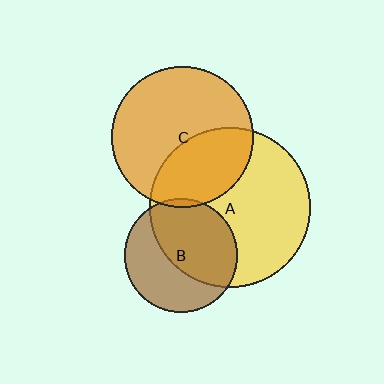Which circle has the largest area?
Circle A (yellow).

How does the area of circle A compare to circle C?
Approximately 1.3 times.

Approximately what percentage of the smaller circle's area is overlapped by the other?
Approximately 55%.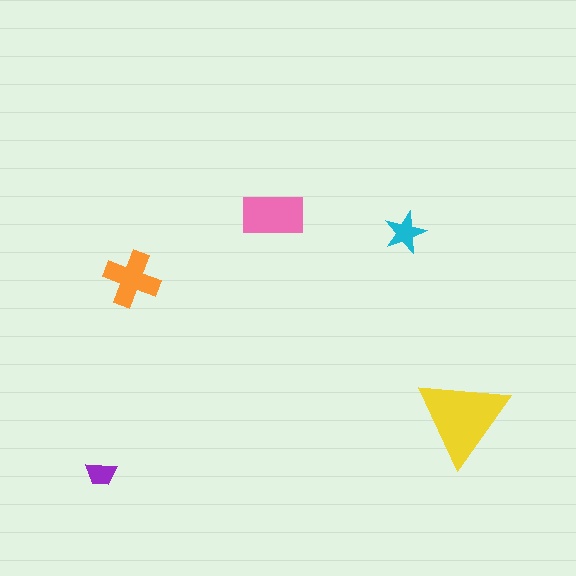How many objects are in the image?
There are 5 objects in the image.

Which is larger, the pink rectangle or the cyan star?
The pink rectangle.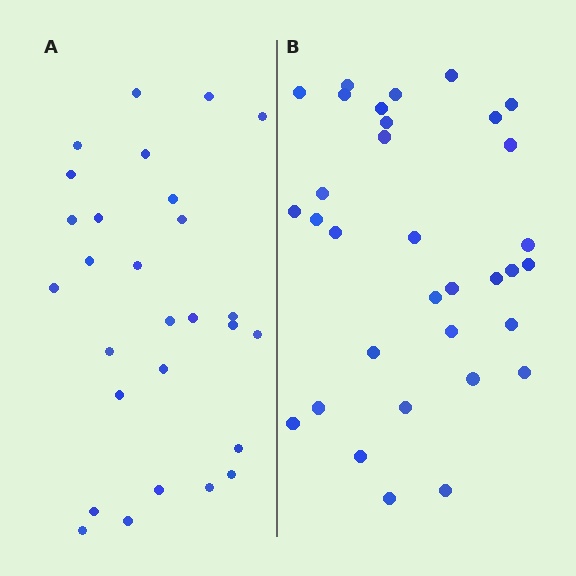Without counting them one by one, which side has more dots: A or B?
Region B (the right region) has more dots.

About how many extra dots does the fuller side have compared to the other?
Region B has about 5 more dots than region A.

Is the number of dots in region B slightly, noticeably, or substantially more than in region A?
Region B has only slightly more — the two regions are fairly close. The ratio is roughly 1.2 to 1.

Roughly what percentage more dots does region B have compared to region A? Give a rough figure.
About 20% more.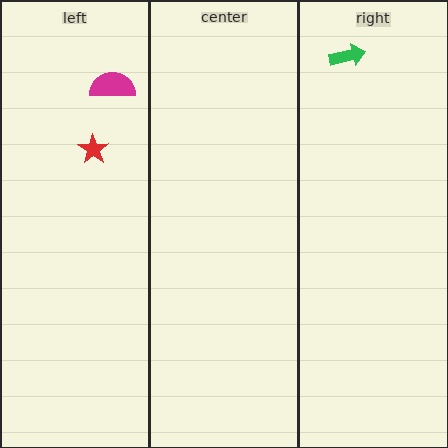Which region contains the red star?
The left region.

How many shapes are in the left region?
2.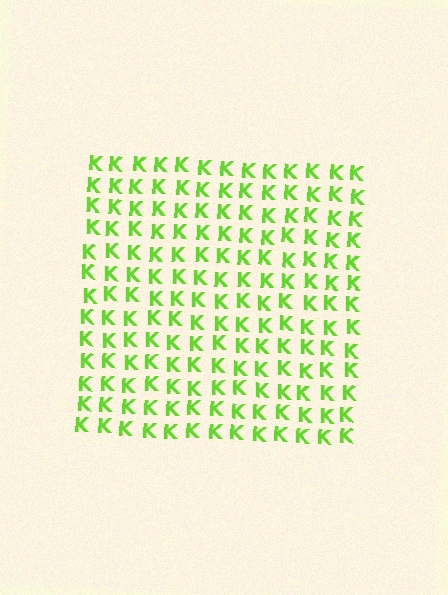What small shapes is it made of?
It is made of small letter K's.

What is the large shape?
The large shape is a square.